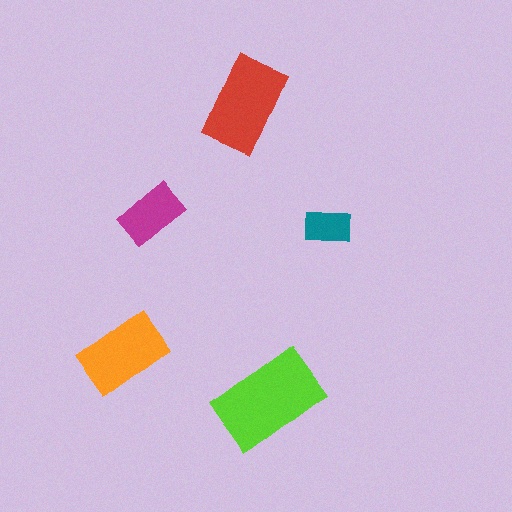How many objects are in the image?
There are 5 objects in the image.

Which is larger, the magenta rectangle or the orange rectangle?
The orange one.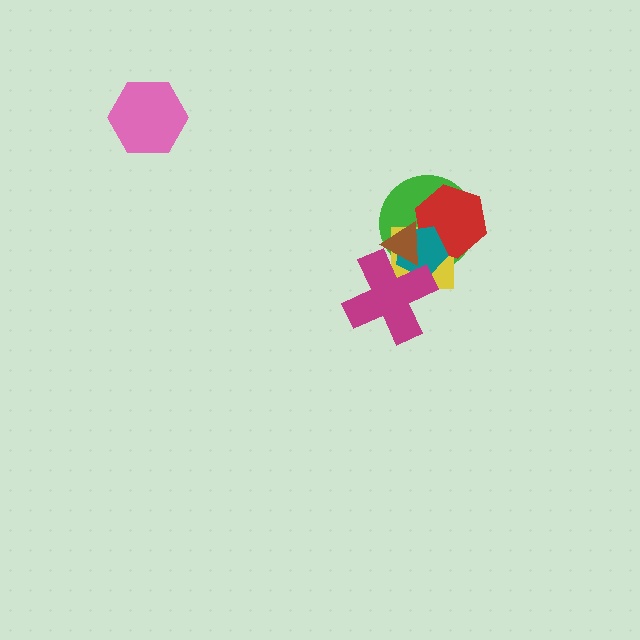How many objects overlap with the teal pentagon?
5 objects overlap with the teal pentagon.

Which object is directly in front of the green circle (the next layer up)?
The yellow square is directly in front of the green circle.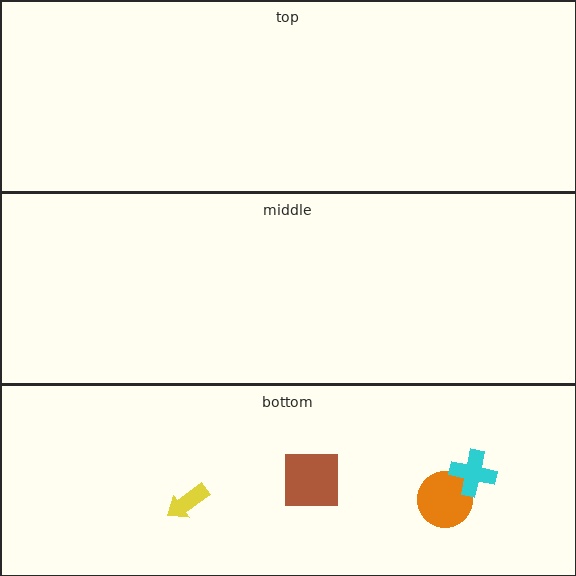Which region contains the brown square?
The bottom region.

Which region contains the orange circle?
The bottom region.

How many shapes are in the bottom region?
4.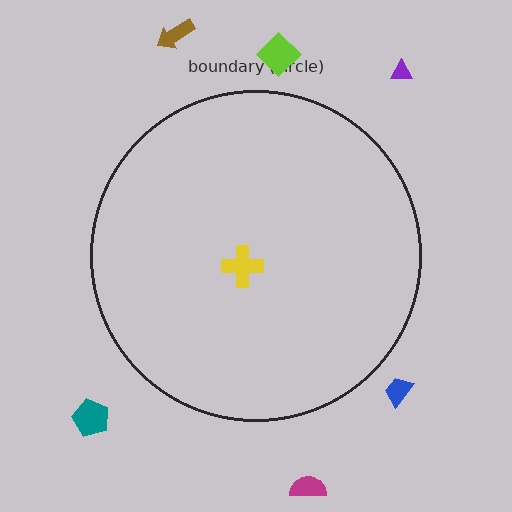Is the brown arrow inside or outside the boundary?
Outside.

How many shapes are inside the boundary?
1 inside, 6 outside.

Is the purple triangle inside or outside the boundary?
Outside.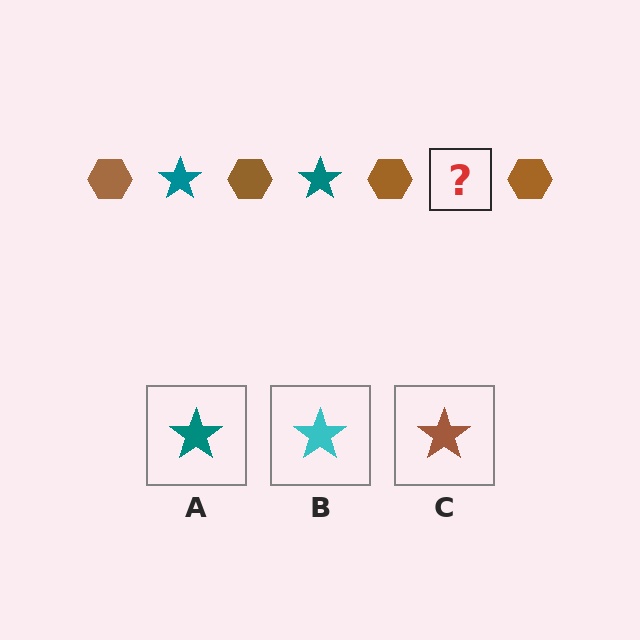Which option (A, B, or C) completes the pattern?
A.